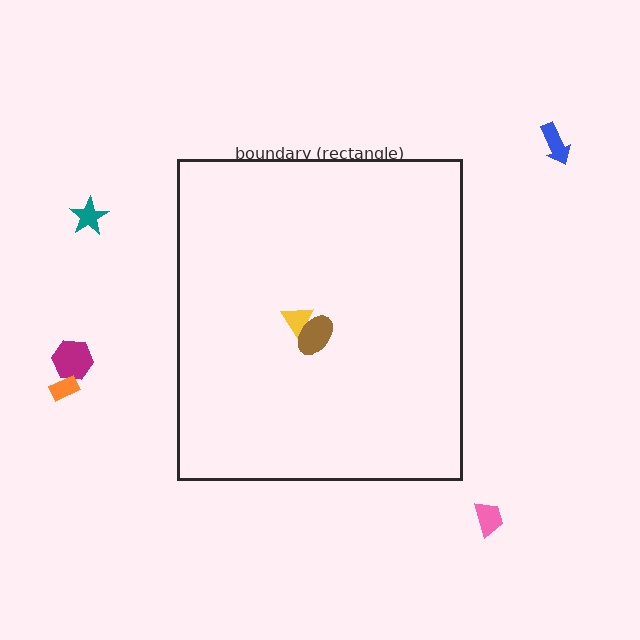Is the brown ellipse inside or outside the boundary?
Inside.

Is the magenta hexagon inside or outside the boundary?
Outside.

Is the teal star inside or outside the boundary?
Outside.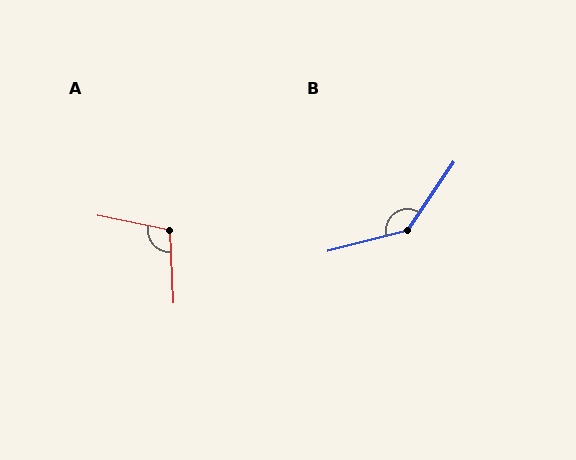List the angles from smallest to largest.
A (104°), B (139°).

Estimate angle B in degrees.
Approximately 139 degrees.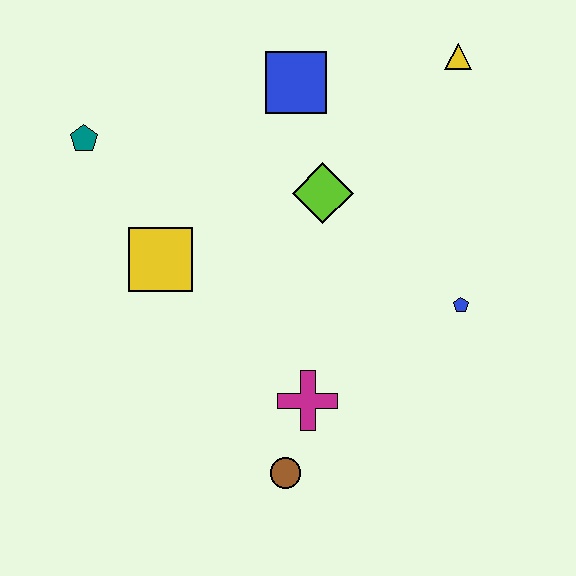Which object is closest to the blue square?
The lime diamond is closest to the blue square.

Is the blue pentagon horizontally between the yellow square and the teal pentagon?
No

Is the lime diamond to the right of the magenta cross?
Yes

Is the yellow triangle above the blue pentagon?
Yes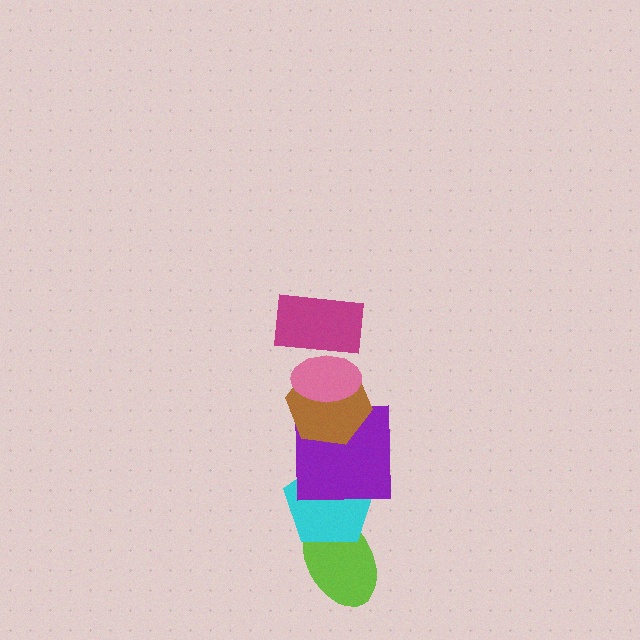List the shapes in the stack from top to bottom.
From top to bottom: the magenta rectangle, the pink ellipse, the brown hexagon, the purple square, the cyan pentagon, the lime ellipse.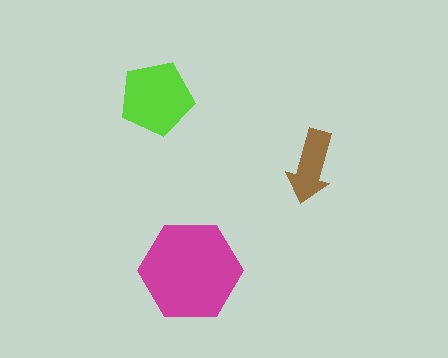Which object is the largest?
The magenta hexagon.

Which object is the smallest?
The brown arrow.